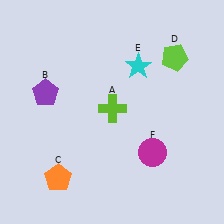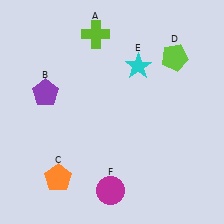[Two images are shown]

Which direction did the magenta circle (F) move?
The magenta circle (F) moved left.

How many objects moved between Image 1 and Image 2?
2 objects moved between the two images.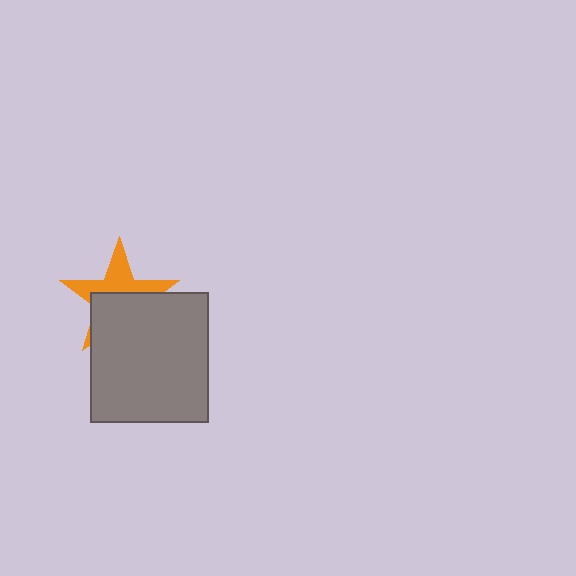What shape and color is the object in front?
The object in front is a gray rectangle.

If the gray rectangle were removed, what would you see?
You would see the complete orange star.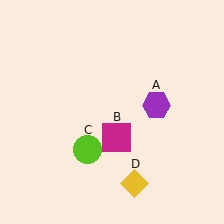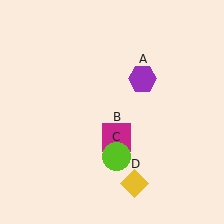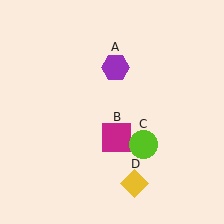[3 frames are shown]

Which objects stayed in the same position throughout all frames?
Magenta square (object B) and yellow diamond (object D) remained stationary.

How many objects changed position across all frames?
2 objects changed position: purple hexagon (object A), lime circle (object C).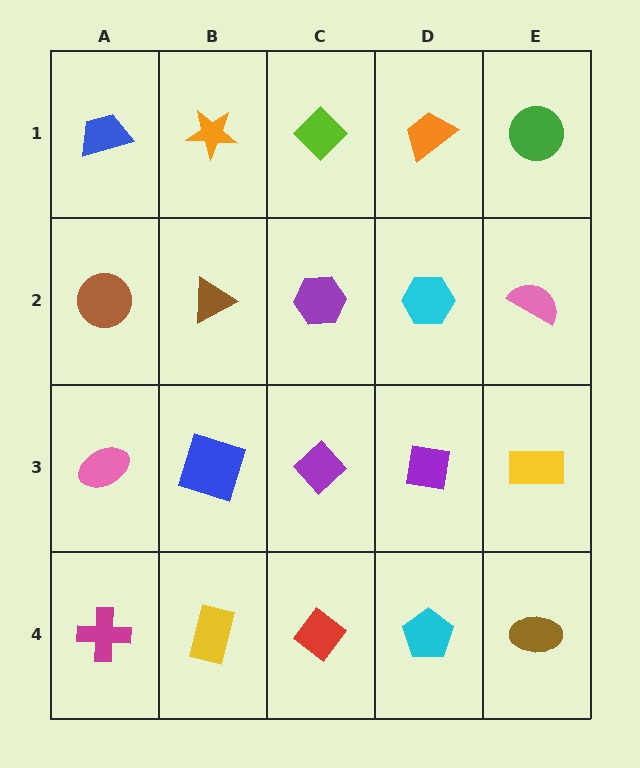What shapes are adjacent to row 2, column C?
A lime diamond (row 1, column C), a purple diamond (row 3, column C), a brown triangle (row 2, column B), a cyan hexagon (row 2, column D).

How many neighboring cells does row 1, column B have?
3.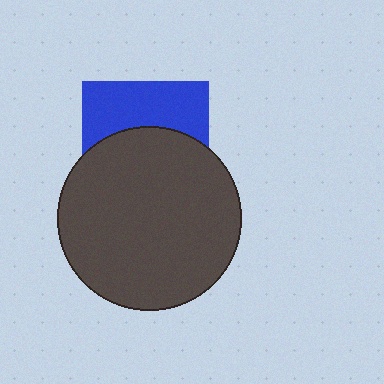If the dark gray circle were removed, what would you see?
You would see the complete blue square.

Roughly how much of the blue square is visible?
A small part of it is visible (roughly 42%).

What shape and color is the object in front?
The object in front is a dark gray circle.